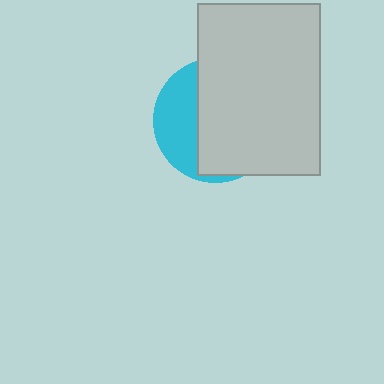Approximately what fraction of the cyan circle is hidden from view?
Roughly 66% of the cyan circle is hidden behind the light gray rectangle.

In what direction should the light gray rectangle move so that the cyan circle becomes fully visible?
The light gray rectangle should move right. That is the shortest direction to clear the overlap and leave the cyan circle fully visible.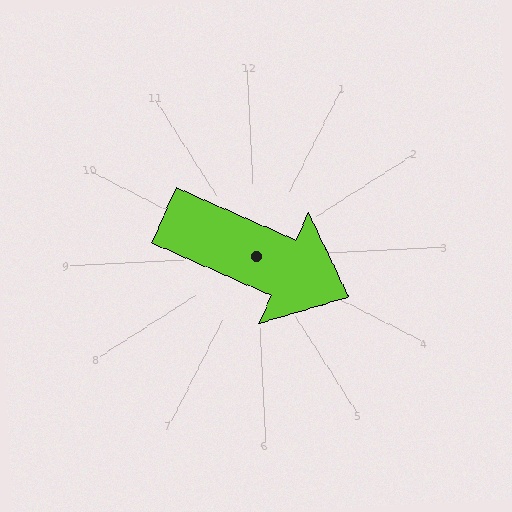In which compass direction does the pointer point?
Southeast.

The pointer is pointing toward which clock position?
Roughly 4 o'clock.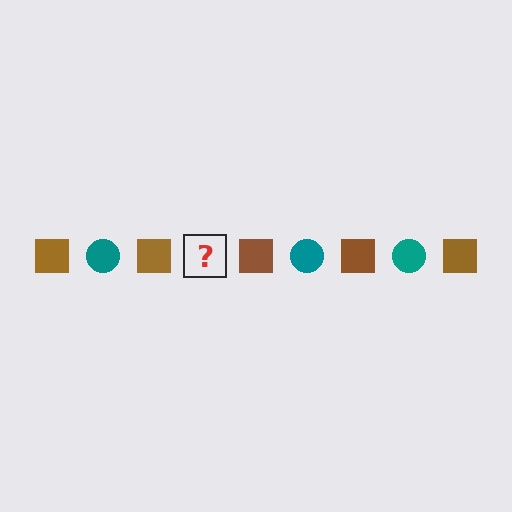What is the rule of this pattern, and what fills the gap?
The rule is that the pattern alternates between brown square and teal circle. The gap should be filled with a teal circle.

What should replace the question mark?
The question mark should be replaced with a teal circle.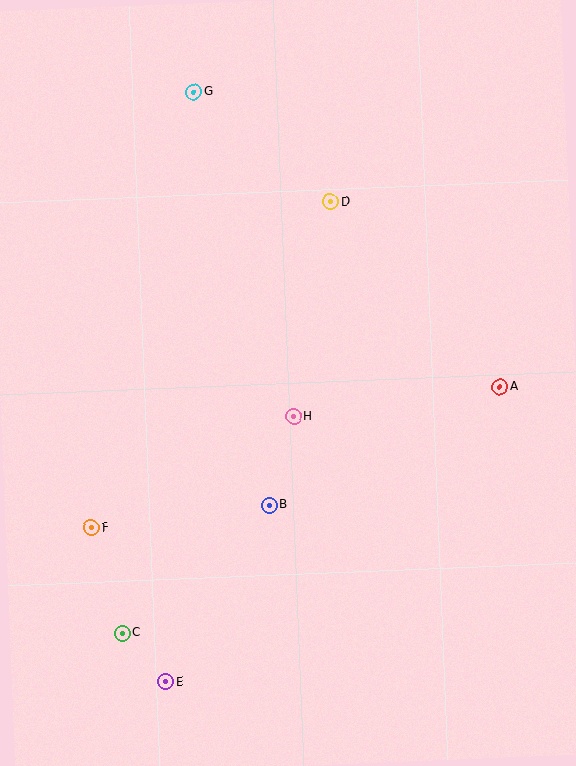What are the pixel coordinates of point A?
Point A is at (500, 387).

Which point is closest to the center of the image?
Point H at (294, 417) is closest to the center.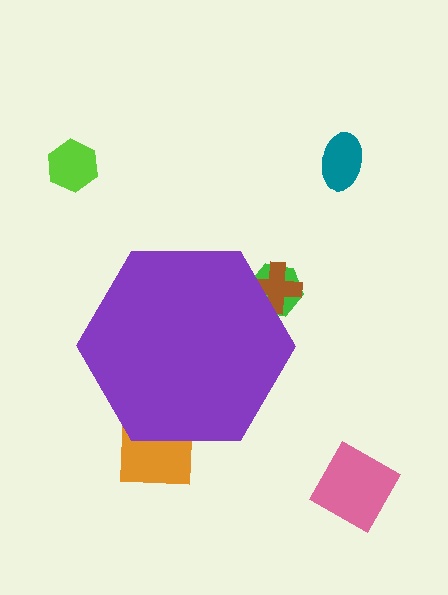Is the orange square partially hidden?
Yes, the orange square is partially hidden behind the purple hexagon.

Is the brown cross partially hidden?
Yes, the brown cross is partially hidden behind the purple hexagon.